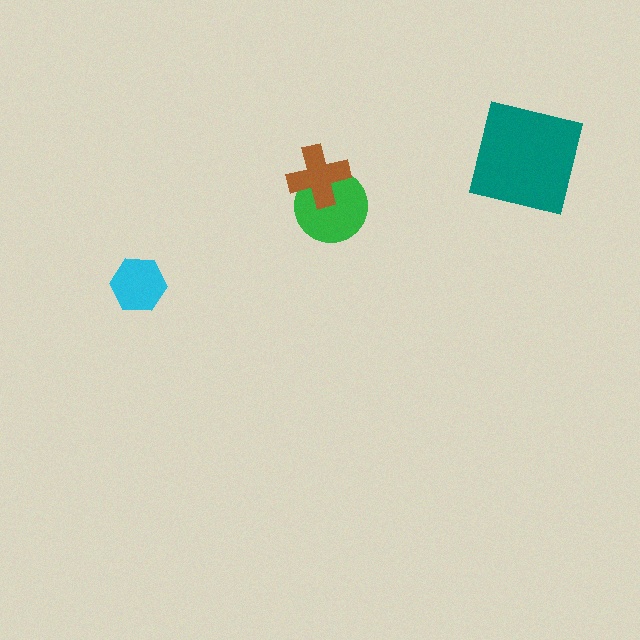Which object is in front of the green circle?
The brown cross is in front of the green circle.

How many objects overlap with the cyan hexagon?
0 objects overlap with the cyan hexagon.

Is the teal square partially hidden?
No, no other shape covers it.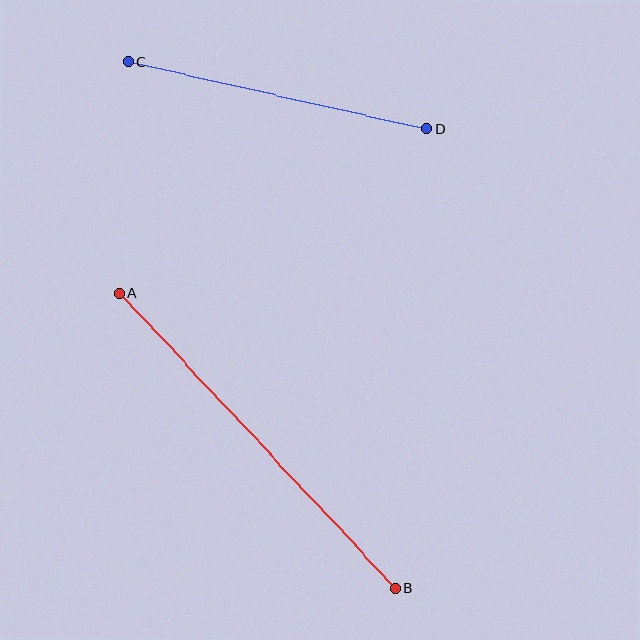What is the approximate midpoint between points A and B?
The midpoint is at approximately (257, 441) pixels.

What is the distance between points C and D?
The distance is approximately 306 pixels.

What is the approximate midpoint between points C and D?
The midpoint is at approximately (278, 95) pixels.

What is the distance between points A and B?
The distance is approximately 404 pixels.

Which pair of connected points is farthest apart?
Points A and B are farthest apart.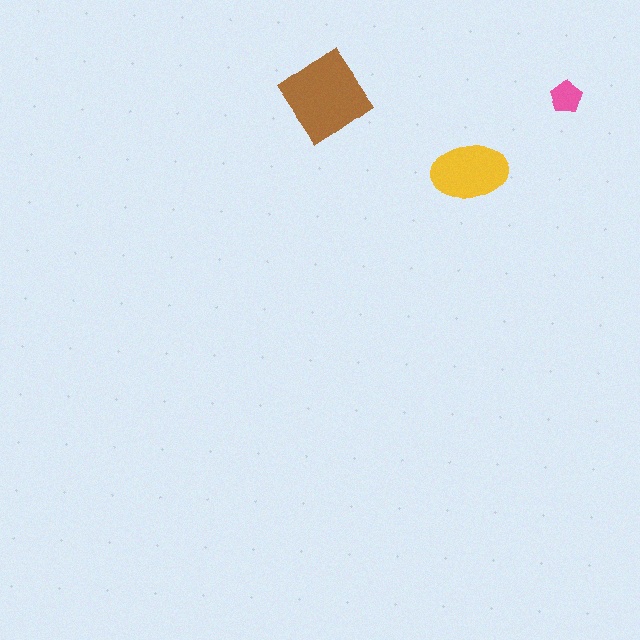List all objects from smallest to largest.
The pink pentagon, the yellow ellipse, the brown diamond.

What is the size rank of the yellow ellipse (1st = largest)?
2nd.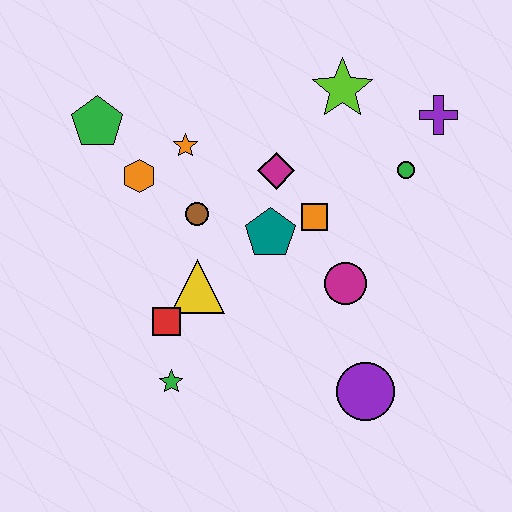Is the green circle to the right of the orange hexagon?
Yes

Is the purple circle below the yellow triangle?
Yes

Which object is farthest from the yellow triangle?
The purple cross is farthest from the yellow triangle.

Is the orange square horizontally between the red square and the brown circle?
No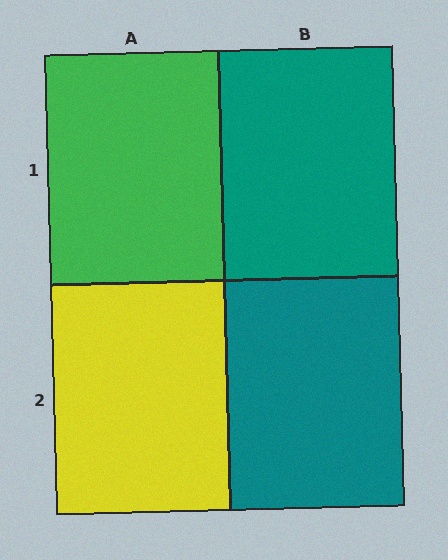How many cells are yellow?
1 cell is yellow.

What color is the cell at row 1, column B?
Teal.